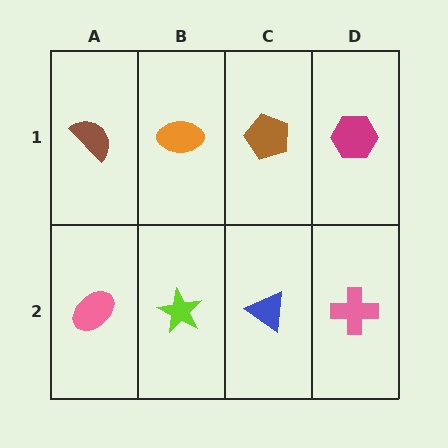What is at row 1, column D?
A magenta hexagon.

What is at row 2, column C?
A blue triangle.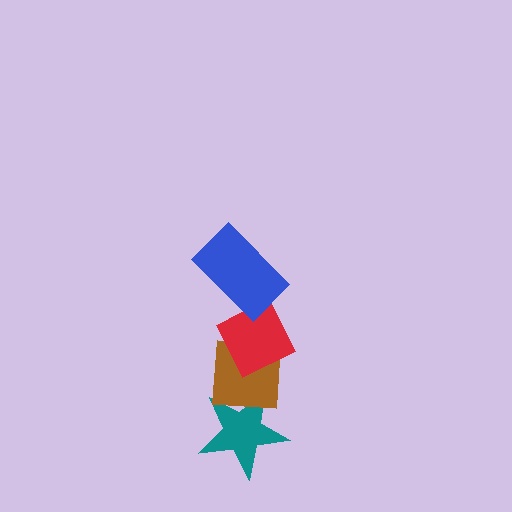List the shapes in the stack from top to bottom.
From top to bottom: the blue rectangle, the red diamond, the brown square, the teal star.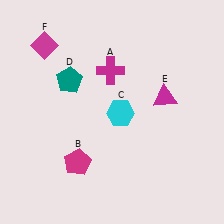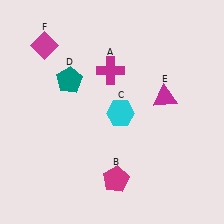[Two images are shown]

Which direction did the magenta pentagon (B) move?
The magenta pentagon (B) moved right.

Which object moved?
The magenta pentagon (B) moved right.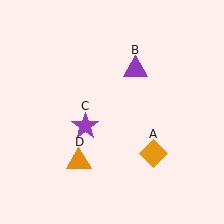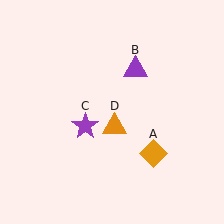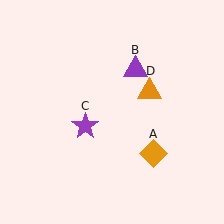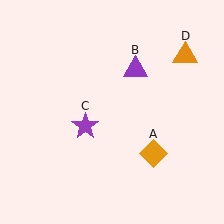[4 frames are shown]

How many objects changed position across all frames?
1 object changed position: orange triangle (object D).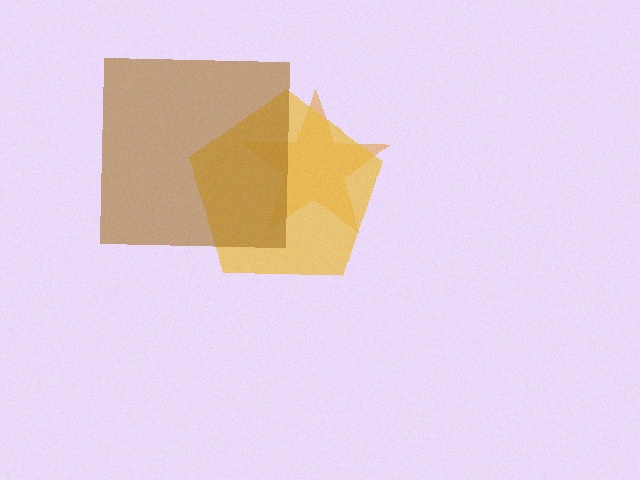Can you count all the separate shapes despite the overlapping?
Yes, there are 3 separate shapes.